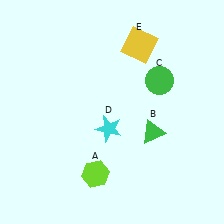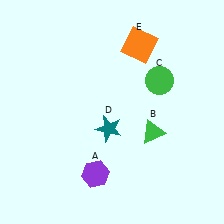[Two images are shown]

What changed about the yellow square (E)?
In Image 1, E is yellow. In Image 2, it changed to orange.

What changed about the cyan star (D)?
In Image 1, D is cyan. In Image 2, it changed to teal.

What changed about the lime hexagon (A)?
In Image 1, A is lime. In Image 2, it changed to purple.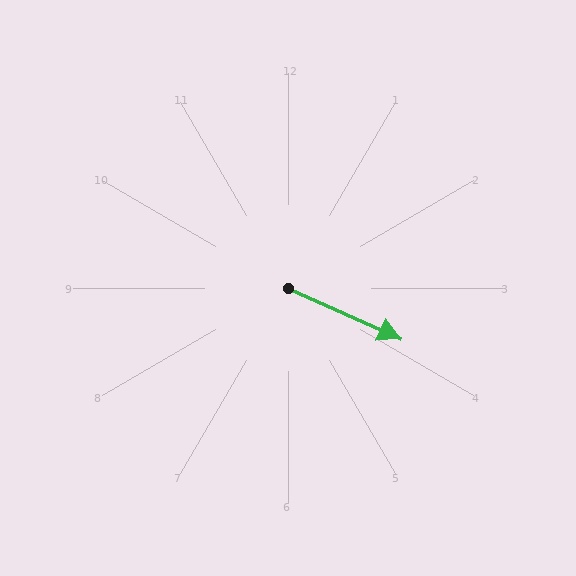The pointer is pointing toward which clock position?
Roughly 4 o'clock.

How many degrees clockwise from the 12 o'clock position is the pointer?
Approximately 114 degrees.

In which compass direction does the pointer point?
Southeast.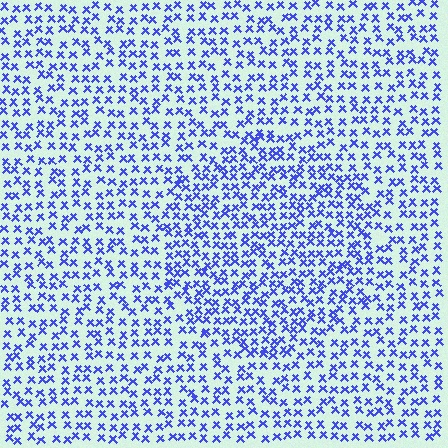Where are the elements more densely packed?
The elements are more densely packed inside the circle boundary.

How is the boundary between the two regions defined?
The boundary is defined by a change in element density (approximately 1.5x ratio). All elements are the same color, size, and shape.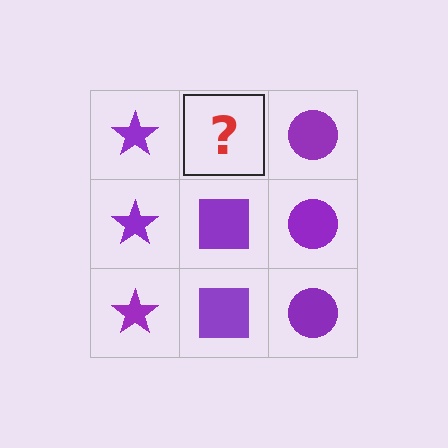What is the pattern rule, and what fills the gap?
The rule is that each column has a consistent shape. The gap should be filled with a purple square.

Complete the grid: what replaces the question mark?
The question mark should be replaced with a purple square.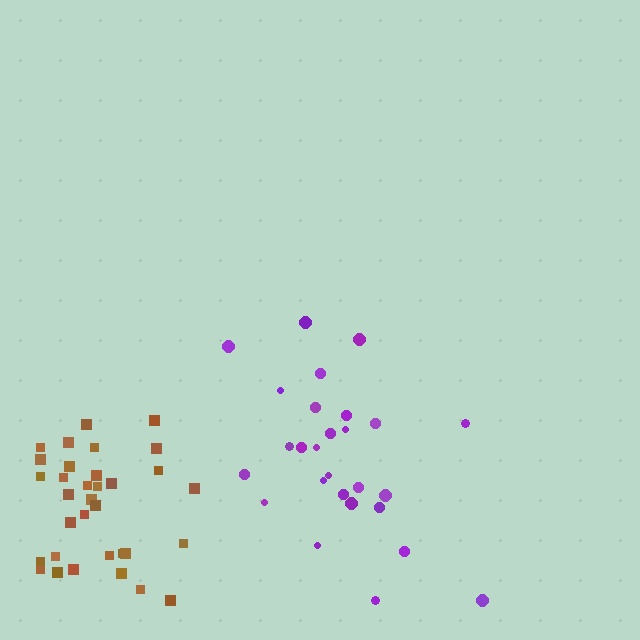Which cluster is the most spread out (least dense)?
Purple.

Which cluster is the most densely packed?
Brown.